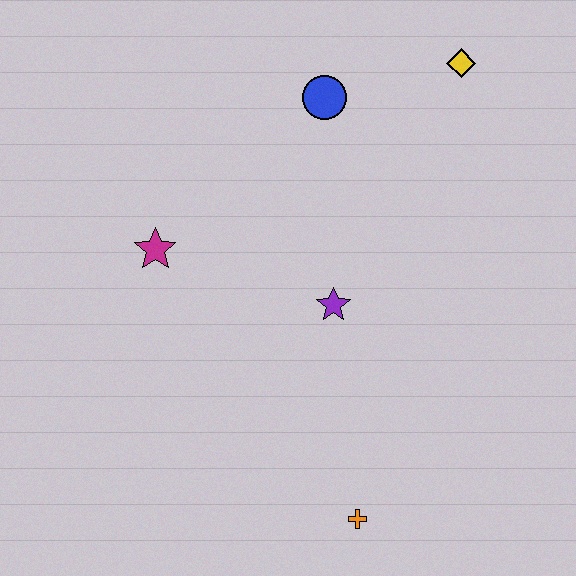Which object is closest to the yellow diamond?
The blue circle is closest to the yellow diamond.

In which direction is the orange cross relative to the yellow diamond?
The orange cross is below the yellow diamond.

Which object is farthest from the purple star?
The yellow diamond is farthest from the purple star.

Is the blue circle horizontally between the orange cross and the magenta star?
Yes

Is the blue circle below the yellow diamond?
Yes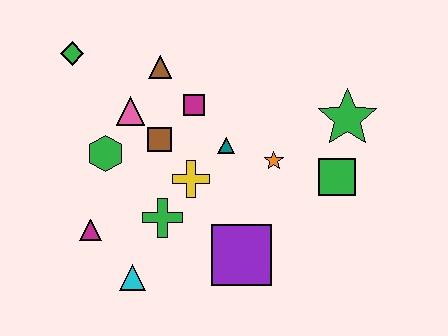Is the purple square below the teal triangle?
Yes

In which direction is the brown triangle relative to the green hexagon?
The brown triangle is above the green hexagon.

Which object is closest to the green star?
The green square is closest to the green star.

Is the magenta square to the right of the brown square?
Yes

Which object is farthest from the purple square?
The green diamond is farthest from the purple square.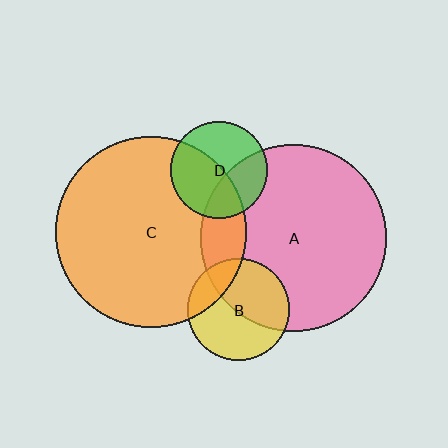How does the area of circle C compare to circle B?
Approximately 3.5 times.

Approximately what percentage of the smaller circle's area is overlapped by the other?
Approximately 50%.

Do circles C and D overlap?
Yes.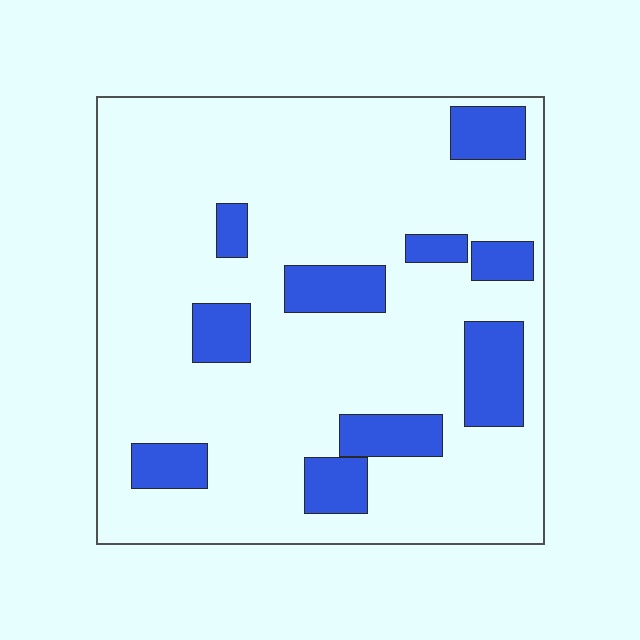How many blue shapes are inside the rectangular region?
10.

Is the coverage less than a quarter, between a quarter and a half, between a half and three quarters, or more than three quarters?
Less than a quarter.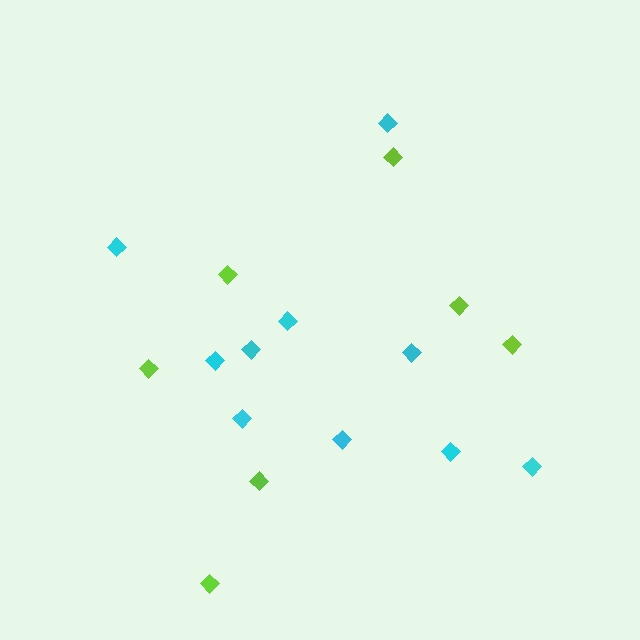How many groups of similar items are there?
There are 2 groups: one group of lime diamonds (7) and one group of cyan diamonds (10).